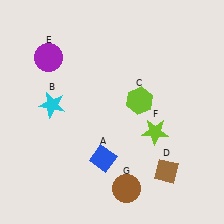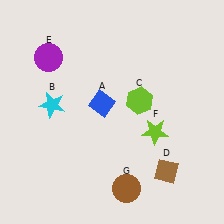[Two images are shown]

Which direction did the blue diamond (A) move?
The blue diamond (A) moved up.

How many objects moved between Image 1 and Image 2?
1 object moved between the two images.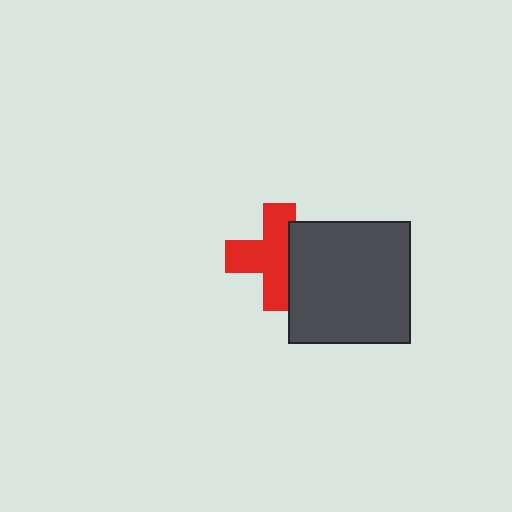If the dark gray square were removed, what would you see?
You would see the complete red cross.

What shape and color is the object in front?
The object in front is a dark gray square.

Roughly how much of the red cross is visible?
Most of it is visible (roughly 67%).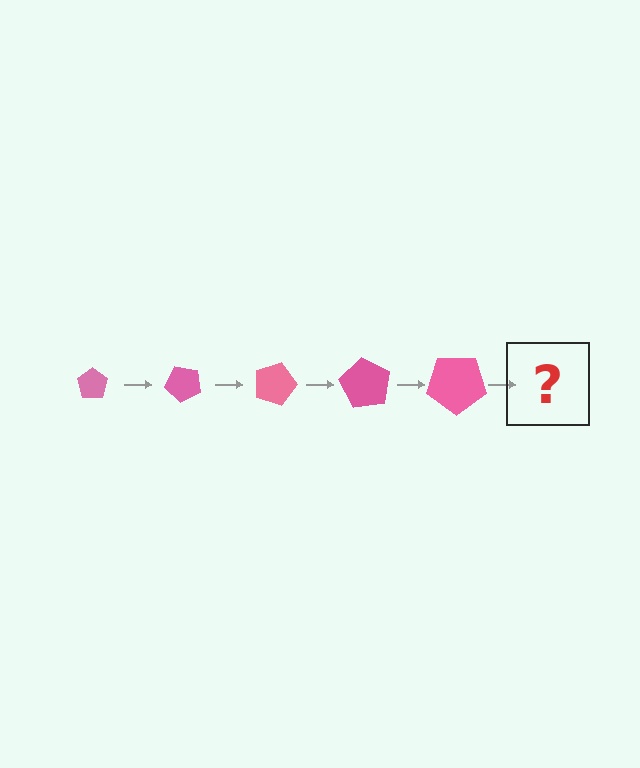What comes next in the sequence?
The next element should be a pentagon, larger than the previous one and rotated 225 degrees from the start.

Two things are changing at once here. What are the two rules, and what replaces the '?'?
The two rules are that the pentagon grows larger each step and it rotates 45 degrees each step. The '?' should be a pentagon, larger than the previous one and rotated 225 degrees from the start.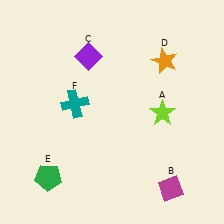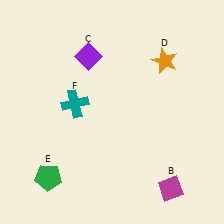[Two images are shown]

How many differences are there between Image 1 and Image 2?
There is 1 difference between the two images.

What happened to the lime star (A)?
The lime star (A) was removed in Image 2. It was in the bottom-right area of Image 1.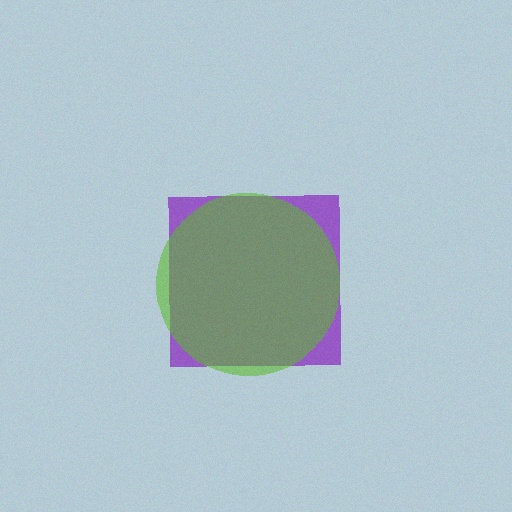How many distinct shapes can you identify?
There are 2 distinct shapes: a purple square, a lime circle.